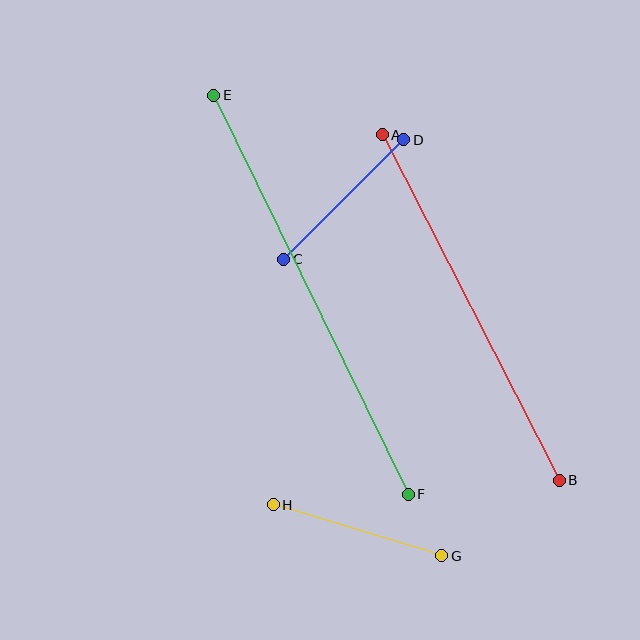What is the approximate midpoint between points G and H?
The midpoint is at approximately (357, 530) pixels.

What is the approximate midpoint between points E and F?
The midpoint is at approximately (311, 295) pixels.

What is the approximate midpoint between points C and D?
The midpoint is at approximately (344, 199) pixels.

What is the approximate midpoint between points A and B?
The midpoint is at approximately (471, 308) pixels.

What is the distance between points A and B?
The distance is approximately 388 pixels.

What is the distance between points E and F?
The distance is approximately 444 pixels.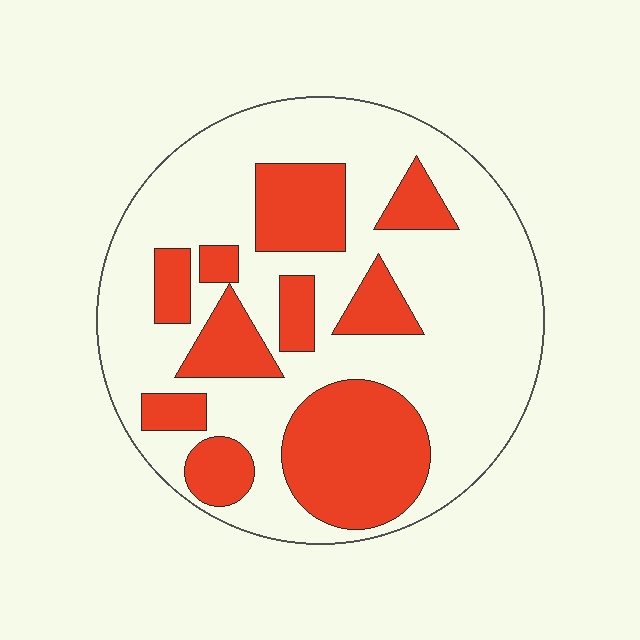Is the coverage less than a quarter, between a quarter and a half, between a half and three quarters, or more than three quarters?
Between a quarter and a half.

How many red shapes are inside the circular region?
10.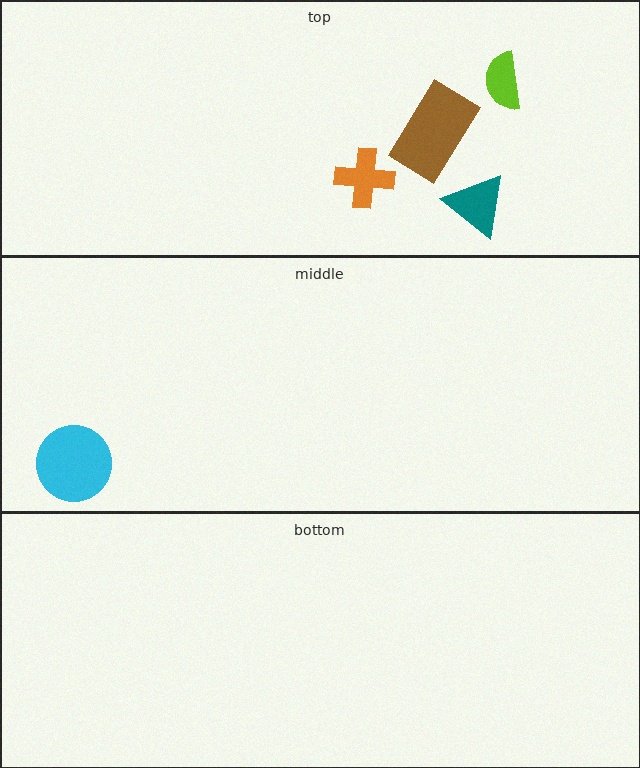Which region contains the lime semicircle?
The top region.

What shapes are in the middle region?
The cyan circle.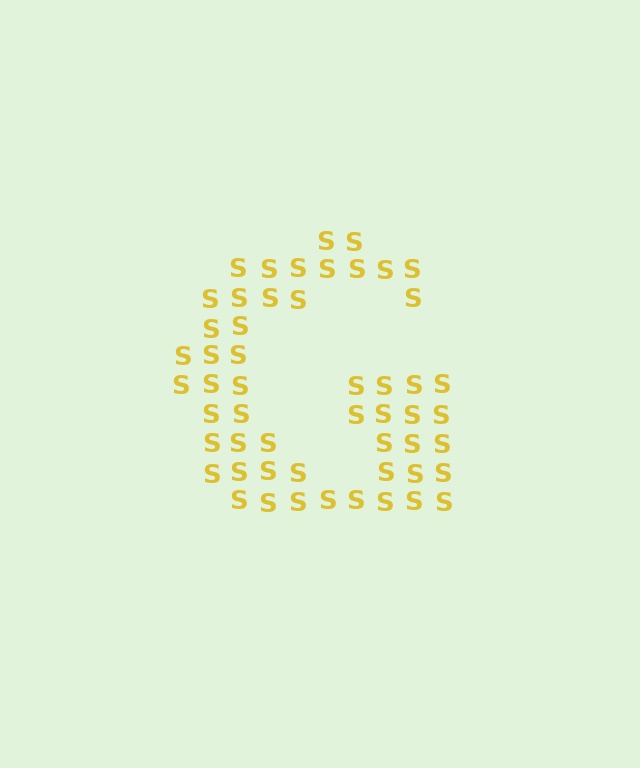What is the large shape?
The large shape is the letter G.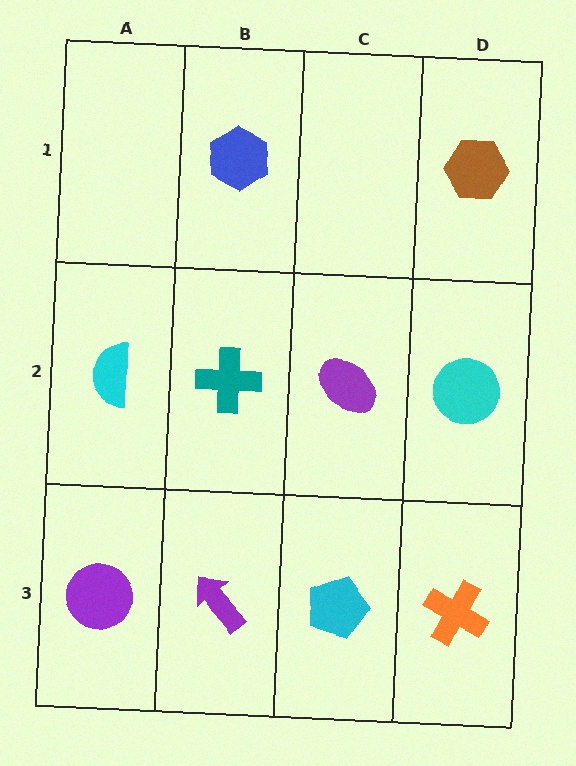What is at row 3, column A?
A purple circle.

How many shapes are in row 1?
2 shapes.